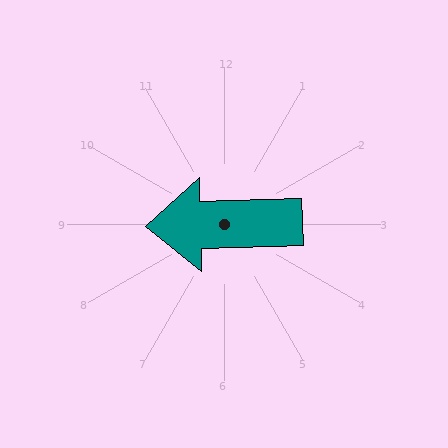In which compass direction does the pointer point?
West.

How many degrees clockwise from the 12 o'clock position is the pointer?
Approximately 269 degrees.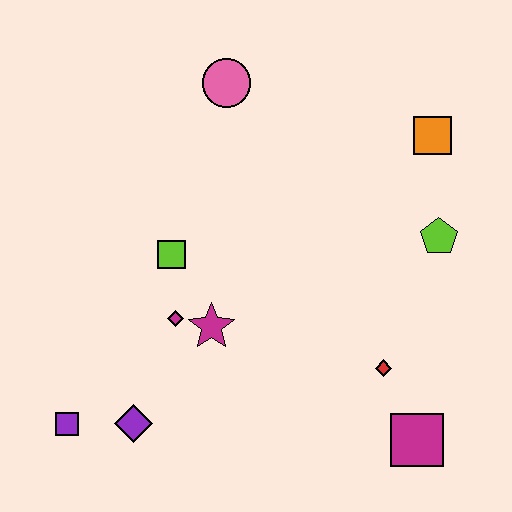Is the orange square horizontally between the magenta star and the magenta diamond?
No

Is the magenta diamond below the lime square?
Yes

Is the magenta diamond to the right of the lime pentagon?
No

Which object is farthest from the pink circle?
The magenta square is farthest from the pink circle.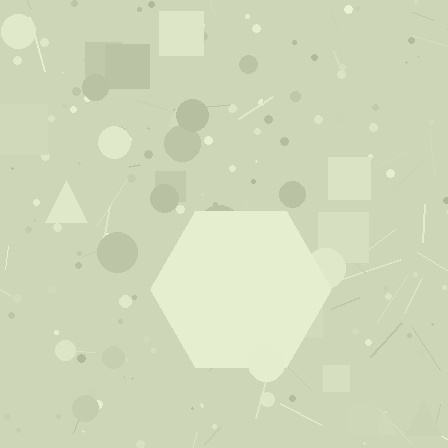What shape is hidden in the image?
A hexagon is hidden in the image.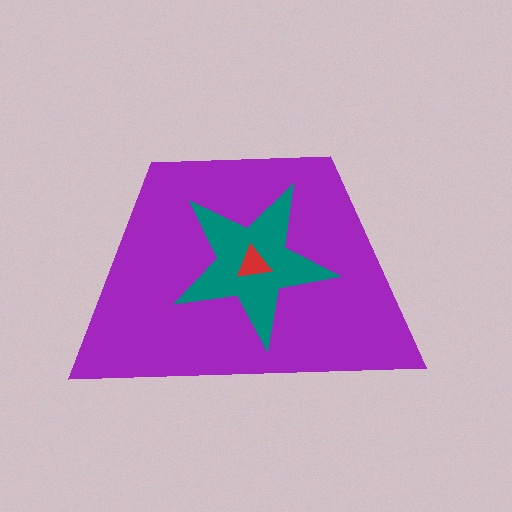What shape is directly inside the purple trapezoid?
The teal star.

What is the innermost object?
The red triangle.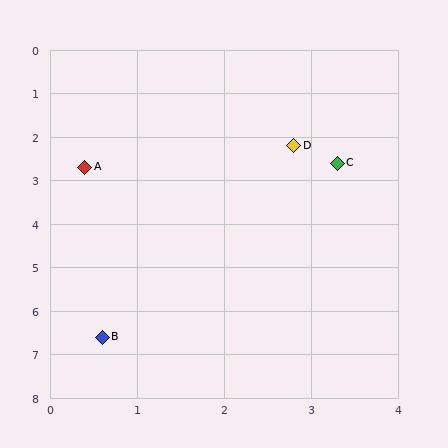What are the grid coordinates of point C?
Point C is at approximately (3.3, 2.6).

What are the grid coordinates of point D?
Point D is at approximately (2.8, 2.2).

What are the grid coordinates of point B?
Point B is at approximately (0.6, 6.6).